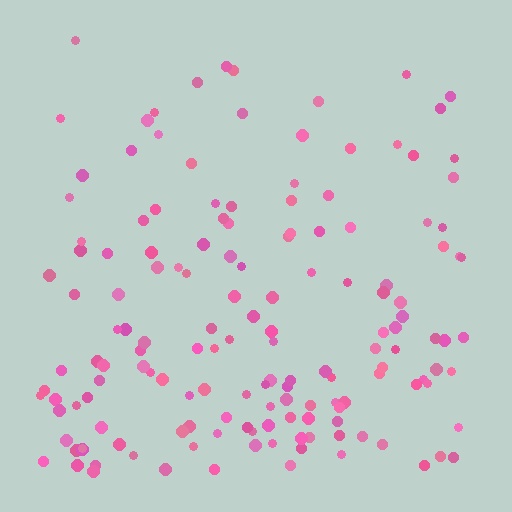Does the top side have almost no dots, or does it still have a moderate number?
Still a moderate number, just noticeably fewer than the bottom.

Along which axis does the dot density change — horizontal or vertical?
Vertical.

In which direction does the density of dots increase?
From top to bottom, with the bottom side densest.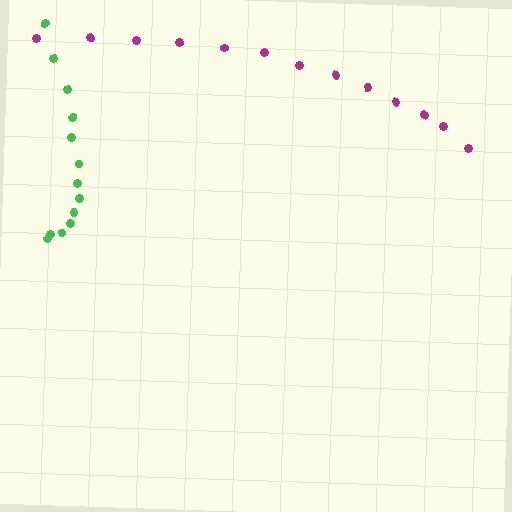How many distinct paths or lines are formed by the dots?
There are 2 distinct paths.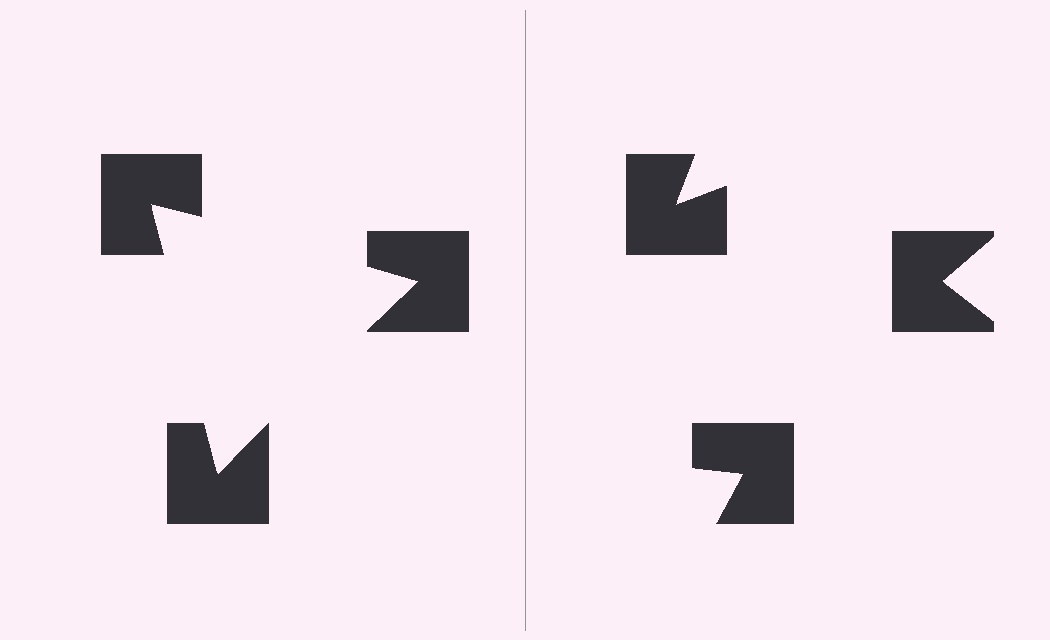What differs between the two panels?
The notched squares are positioned identically on both sides; only the wedge orientations differ. On the left they align to a triangle; on the right they are misaligned.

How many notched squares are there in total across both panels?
6 — 3 on each side.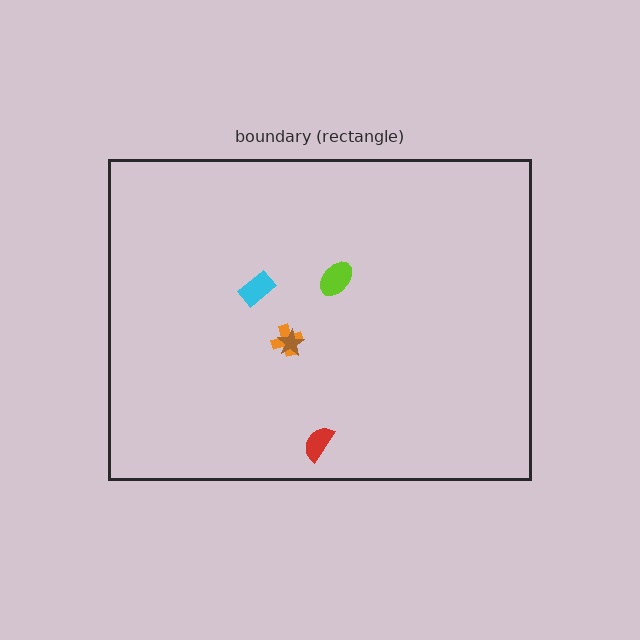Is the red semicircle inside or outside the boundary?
Inside.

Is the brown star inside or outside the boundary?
Inside.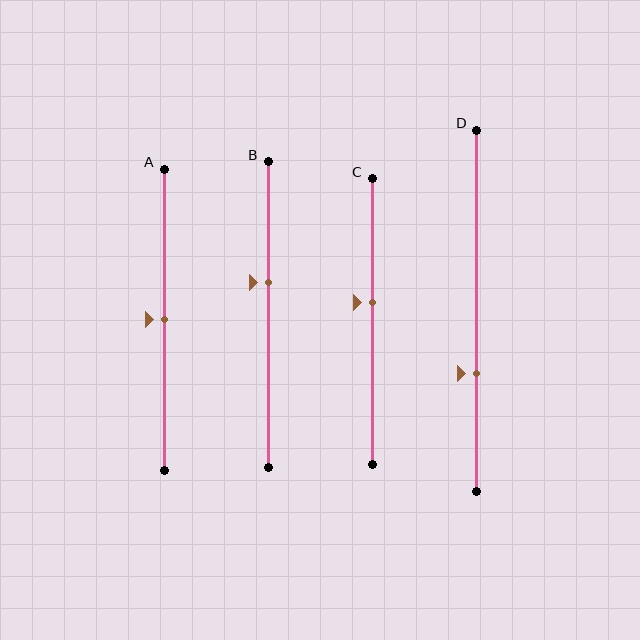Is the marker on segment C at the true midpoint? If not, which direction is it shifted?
No, the marker on segment C is shifted upward by about 7% of the segment length.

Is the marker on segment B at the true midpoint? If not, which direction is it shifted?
No, the marker on segment B is shifted upward by about 10% of the segment length.